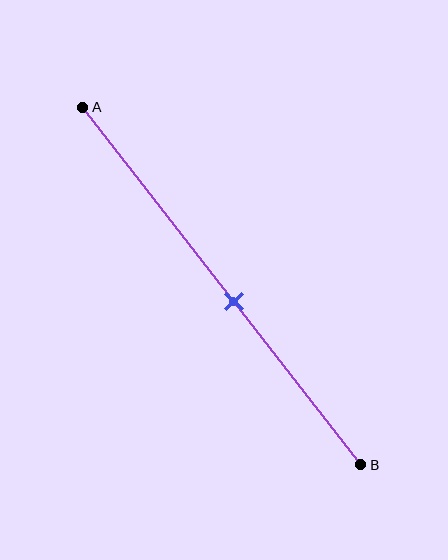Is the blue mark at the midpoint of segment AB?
No, the mark is at about 55% from A, not at the 50% midpoint.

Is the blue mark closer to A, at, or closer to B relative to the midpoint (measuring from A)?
The blue mark is closer to point B than the midpoint of segment AB.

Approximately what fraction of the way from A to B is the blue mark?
The blue mark is approximately 55% of the way from A to B.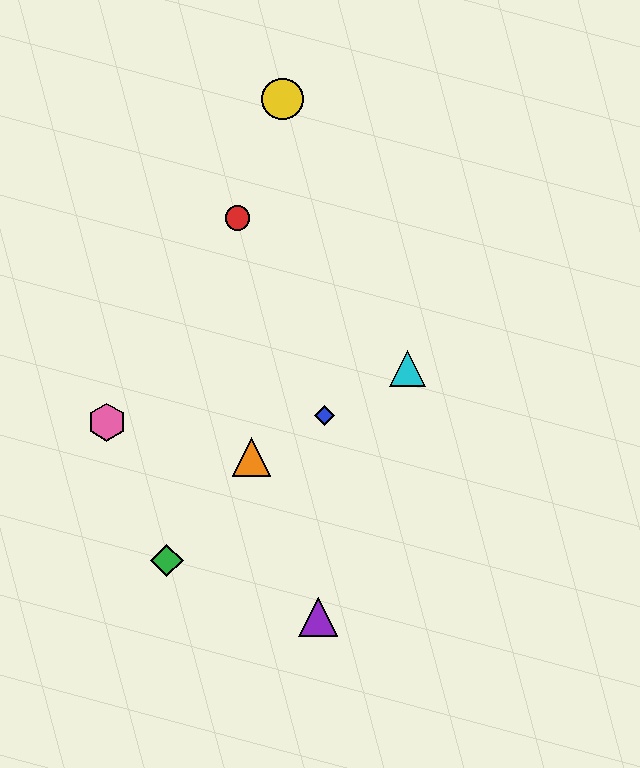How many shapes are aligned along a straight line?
3 shapes (the blue diamond, the orange triangle, the cyan triangle) are aligned along a straight line.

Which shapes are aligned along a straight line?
The blue diamond, the orange triangle, the cyan triangle are aligned along a straight line.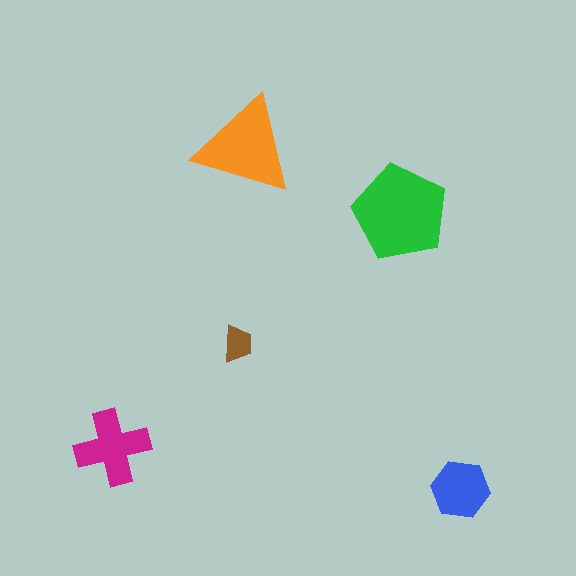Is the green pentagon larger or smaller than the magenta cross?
Larger.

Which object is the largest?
The green pentagon.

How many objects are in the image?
There are 5 objects in the image.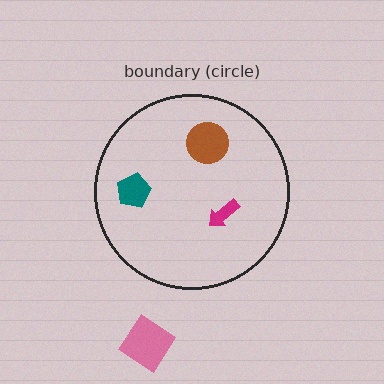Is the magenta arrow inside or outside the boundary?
Inside.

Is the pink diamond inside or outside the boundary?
Outside.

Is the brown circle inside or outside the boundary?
Inside.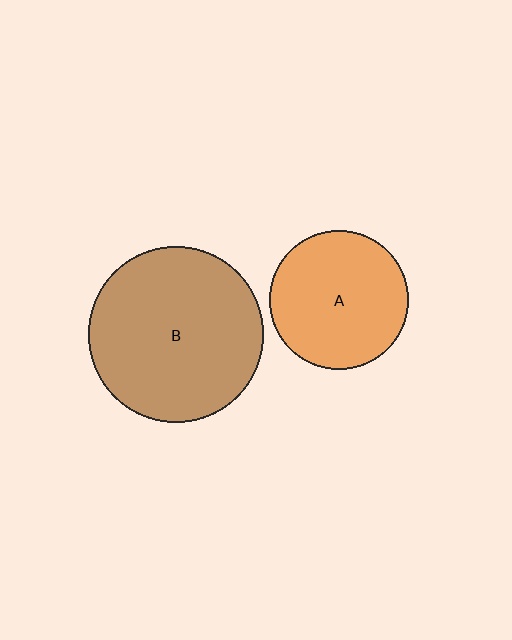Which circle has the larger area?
Circle B (brown).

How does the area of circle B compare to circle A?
Approximately 1.6 times.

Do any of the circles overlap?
No, none of the circles overlap.